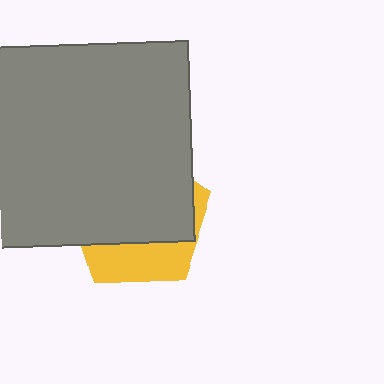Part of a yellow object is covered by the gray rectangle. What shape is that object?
It is a pentagon.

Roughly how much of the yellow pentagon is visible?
A small part of it is visible (roughly 32%).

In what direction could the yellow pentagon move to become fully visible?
The yellow pentagon could move down. That would shift it out from behind the gray rectangle entirely.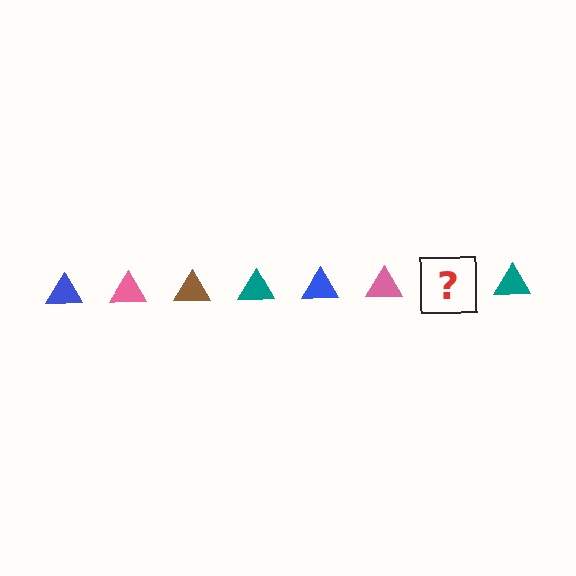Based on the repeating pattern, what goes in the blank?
The blank should be a brown triangle.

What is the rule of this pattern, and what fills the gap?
The rule is that the pattern cycles through blue, pink, brown, teal triangles. The gap should be filled with a brown triangle.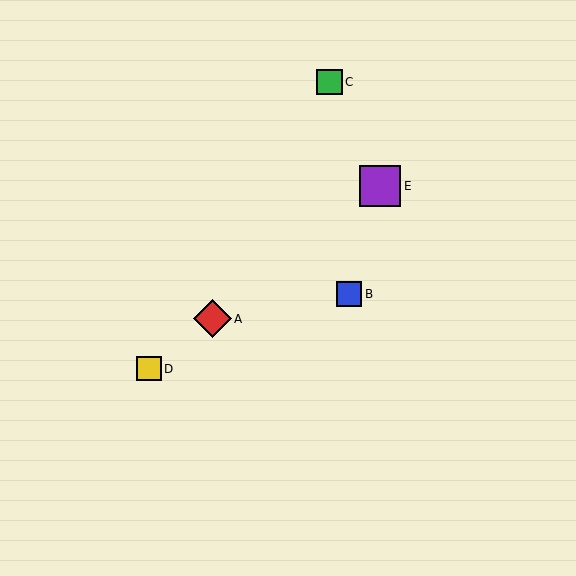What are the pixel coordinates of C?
Object C is at (330, 82).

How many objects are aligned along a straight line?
3 objects (A, D, E) are aligned along a straight line.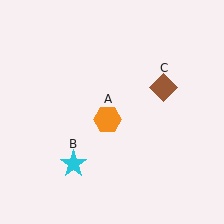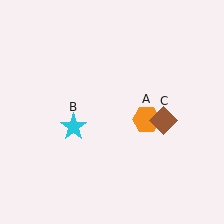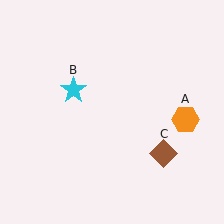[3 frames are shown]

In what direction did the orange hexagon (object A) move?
The orange hexagon (object A) moved right.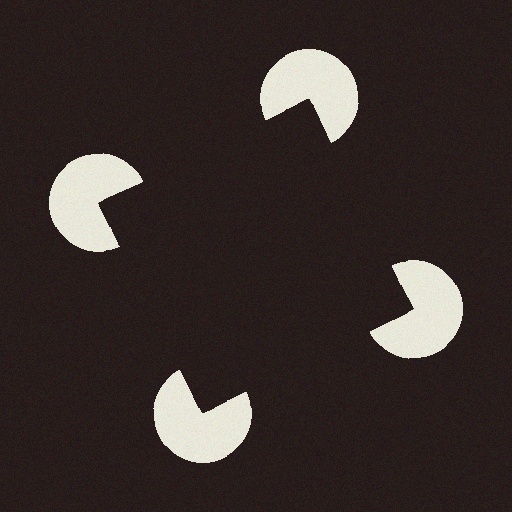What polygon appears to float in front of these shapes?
An illusory square — its edges are inferred from the aligned wedge cuts in the pac-man discs, not physically drawn.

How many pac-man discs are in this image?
There are 4 — one at each vertex of the illusory square.